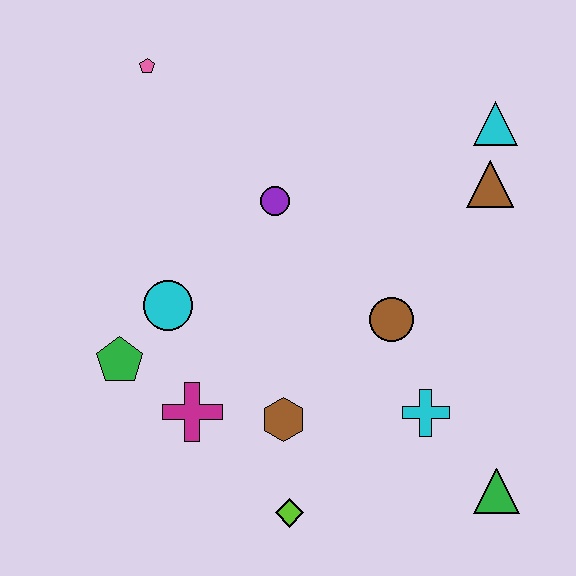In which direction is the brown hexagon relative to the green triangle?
The brown hexagon is to the left of the green triangle.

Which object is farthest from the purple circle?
The green triangle is farthest from the purple circle.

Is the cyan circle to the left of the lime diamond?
Yes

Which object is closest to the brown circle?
The cyan cross is closest to the brown circle.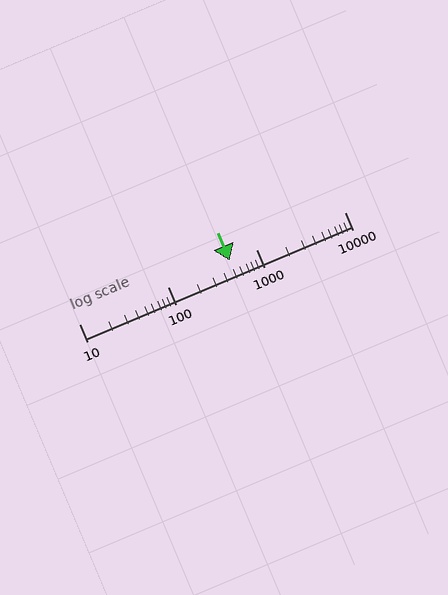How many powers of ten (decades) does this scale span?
The scale spans 3 decades, from 10 to 10000.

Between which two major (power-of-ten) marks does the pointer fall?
The pointer is between 100 and 1000.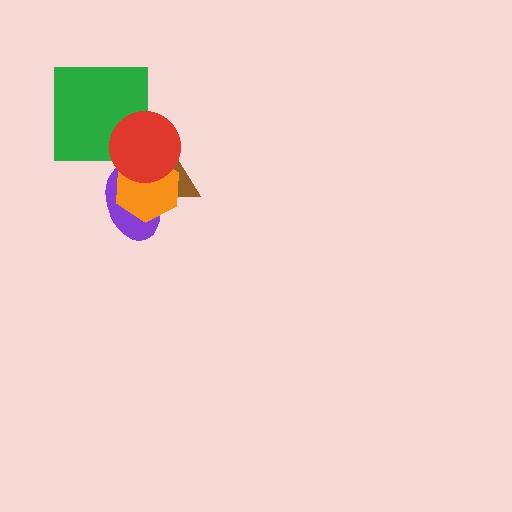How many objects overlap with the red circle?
4 objects overlap with the red circle.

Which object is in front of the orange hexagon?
The red circle is in front of the orange hexagon.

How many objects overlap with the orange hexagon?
3 objects overlap with the orange hexagon.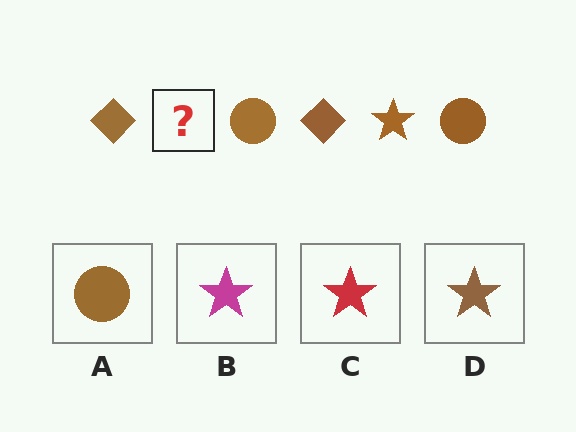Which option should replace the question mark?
Option D.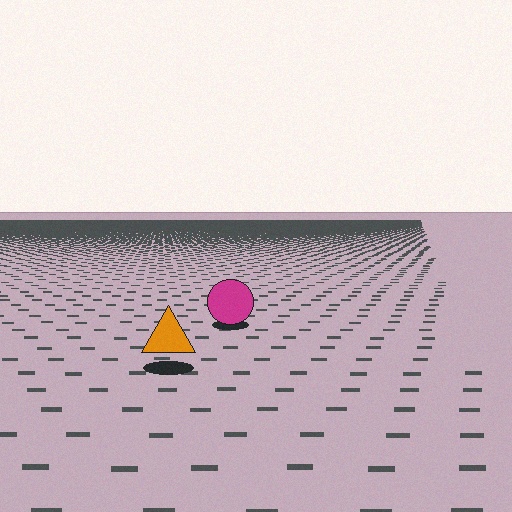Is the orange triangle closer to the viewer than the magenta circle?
Yes. The orange triangle is closer — you can tell from the texture gradient: the ground texture is coarser near it.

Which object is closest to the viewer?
The orange triangle is closest. The texture marks near it are larger and more spread out.